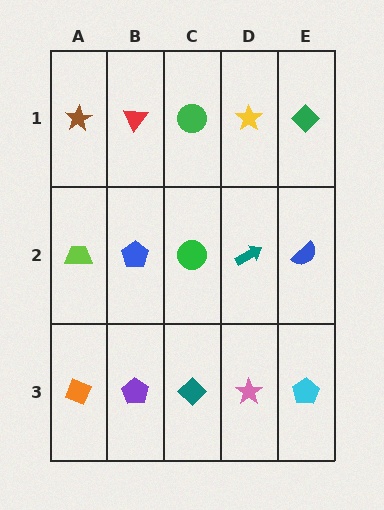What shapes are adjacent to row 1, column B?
A blue pentagon (row 2, column B), a brown star (row 1, column A), a green circle (row 1, column C).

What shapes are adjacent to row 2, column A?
A brown star (row 1, column A), an orange diamond (row 3, column A), a blue pentagon (row 2, column B).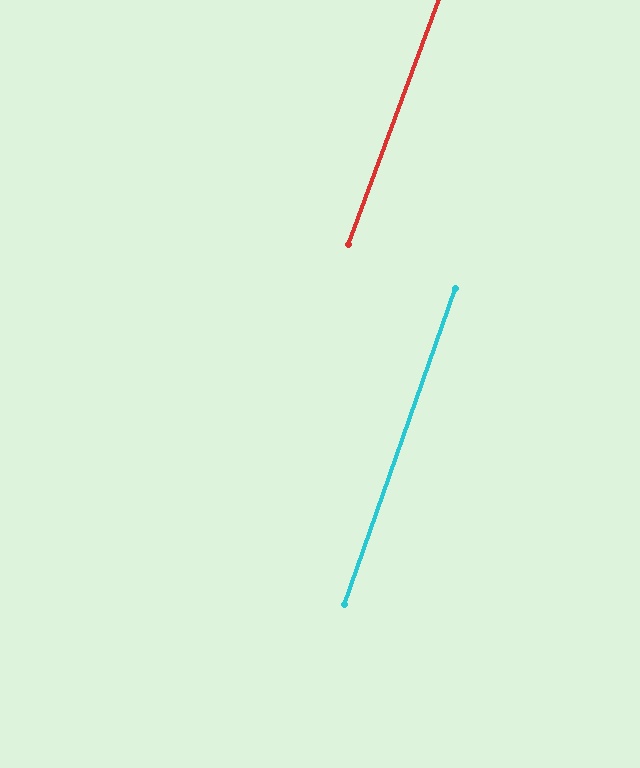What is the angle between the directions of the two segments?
Approximately 1 degree.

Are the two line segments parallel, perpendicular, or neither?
Parallel — their directions differ by only 0.8°.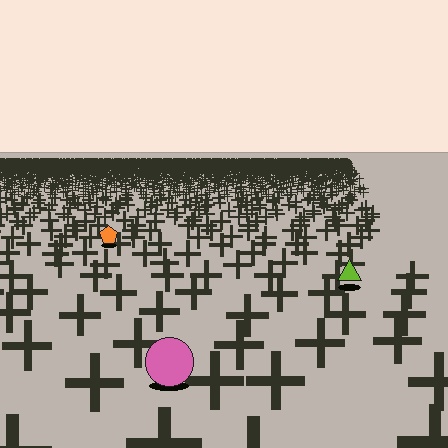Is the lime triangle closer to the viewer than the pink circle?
No. The pink circle is closer — you can tell from the texture gradient: the ground texture is coarser near it.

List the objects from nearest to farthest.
From nearest to farthest: the pink circle, the lime triangle, the orange pentagon.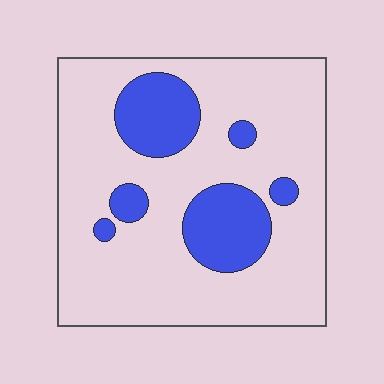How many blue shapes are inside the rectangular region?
6.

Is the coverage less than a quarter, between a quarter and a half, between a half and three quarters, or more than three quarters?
Less than a quarter.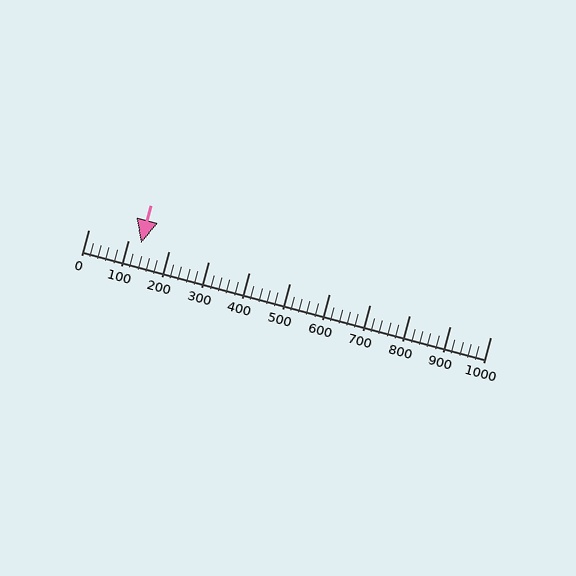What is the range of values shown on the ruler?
The ruler shows values from 0 to 1000.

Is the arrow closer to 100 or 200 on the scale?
The arrow is closer to 100.